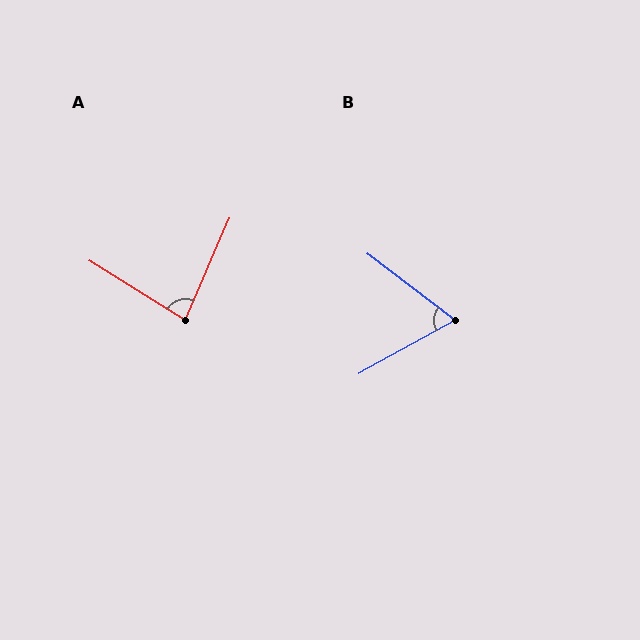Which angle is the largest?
A, at approximately 82 degrees.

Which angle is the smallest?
B, at approximately 67 degrees.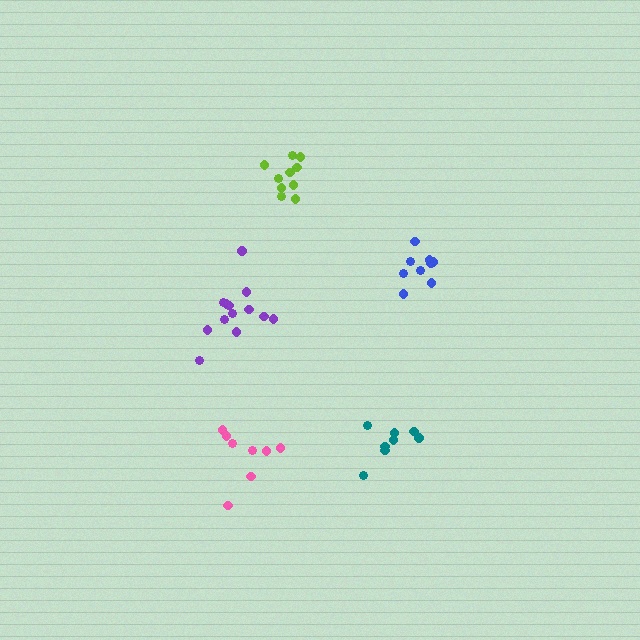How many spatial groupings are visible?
There are 5 spatial groupings.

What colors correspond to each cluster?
The clusters are colored: teal, purple, blue, lime, pink.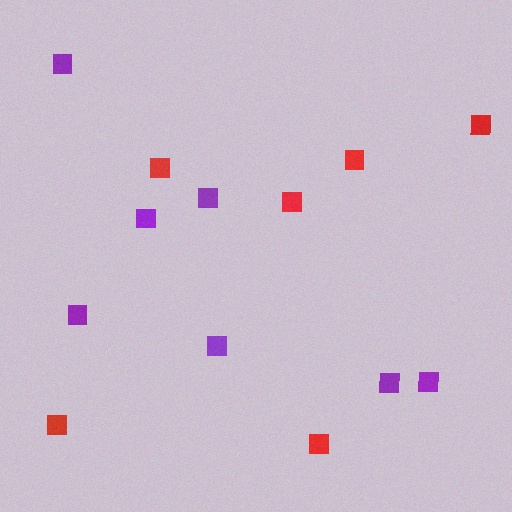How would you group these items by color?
There are 2 groups: one group of purple squares (7) and one group of red squares (6).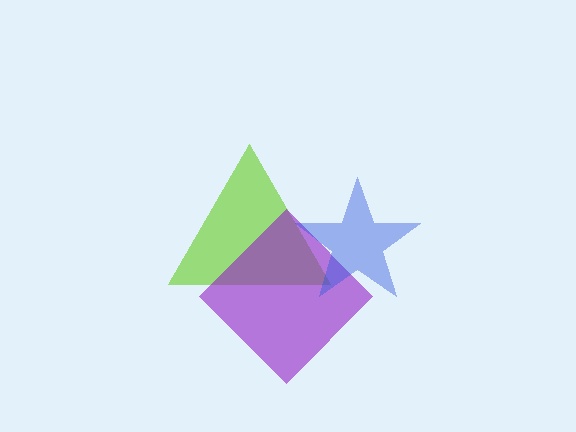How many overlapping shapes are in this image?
There are 3 overlapping shapes in the image.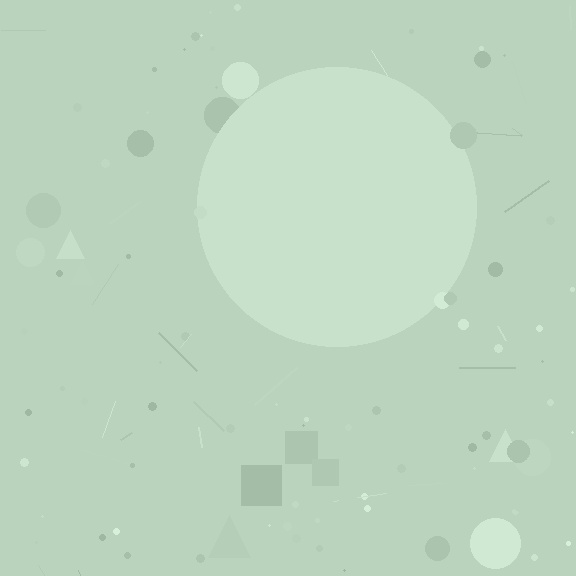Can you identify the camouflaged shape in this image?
The camouflaged shape is a circle.